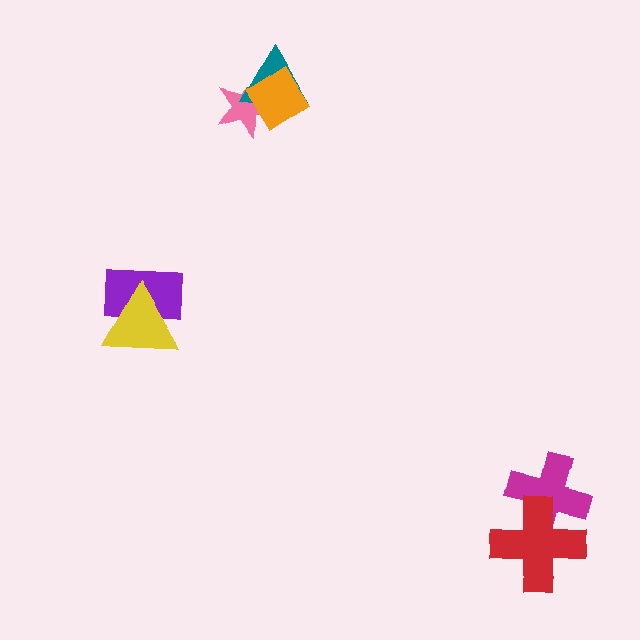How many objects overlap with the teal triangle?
2 objects overlap with the teal triangle.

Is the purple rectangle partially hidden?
Yes, it is partially covered by another shape.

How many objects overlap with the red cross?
1 object overlaps with the red cross.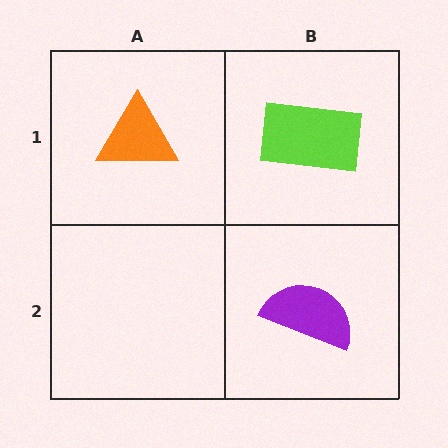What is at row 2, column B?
A purple semicircle.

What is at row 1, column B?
A lime rectangle.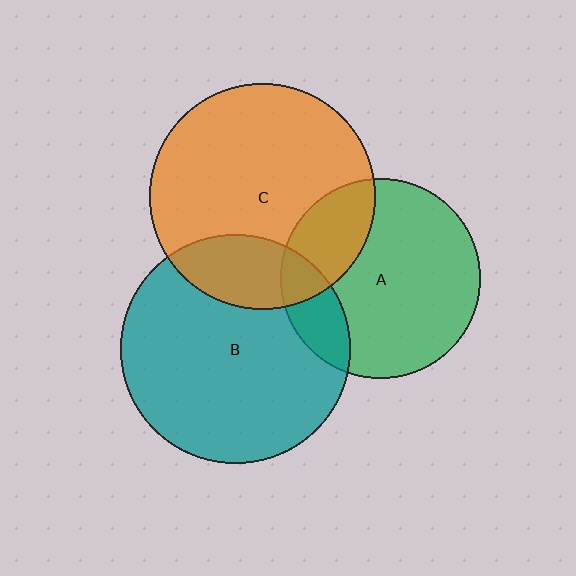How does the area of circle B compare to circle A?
Approximately 1.3 times.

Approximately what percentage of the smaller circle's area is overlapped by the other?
Approximately 20%.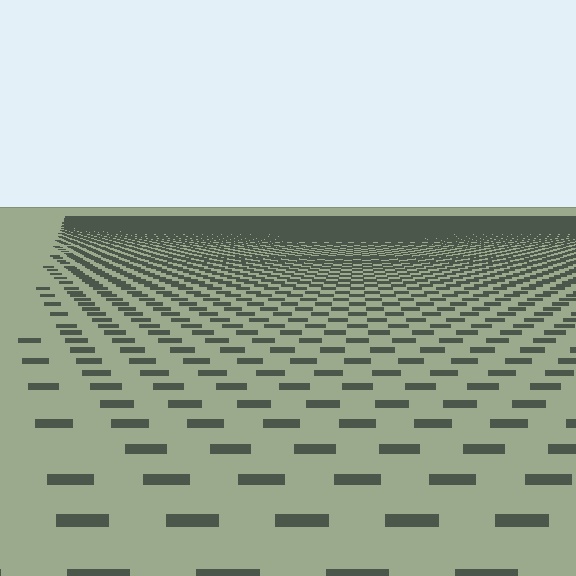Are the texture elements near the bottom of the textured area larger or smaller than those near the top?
Larger. Near the bottom, elements are closer to the viewer and appear at a bigger on-screen size.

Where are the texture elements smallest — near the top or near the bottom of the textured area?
Near the top.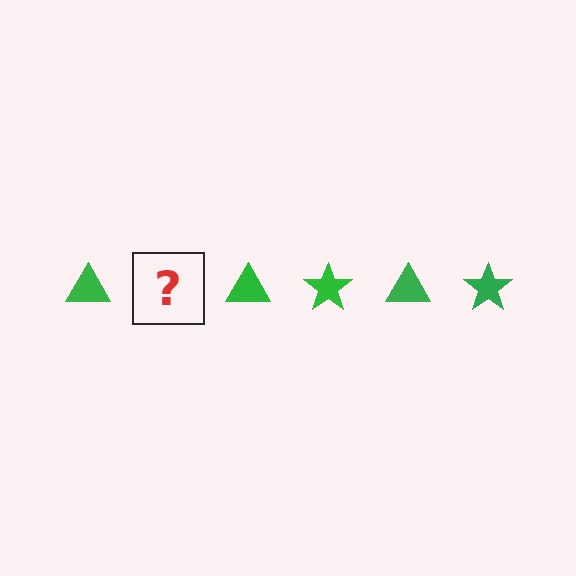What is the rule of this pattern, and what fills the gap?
The rule is that the pattern cycles through triangle, star shapes in green. The gap should be filled with a green star.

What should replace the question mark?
The question mark should be replaced with a green star.